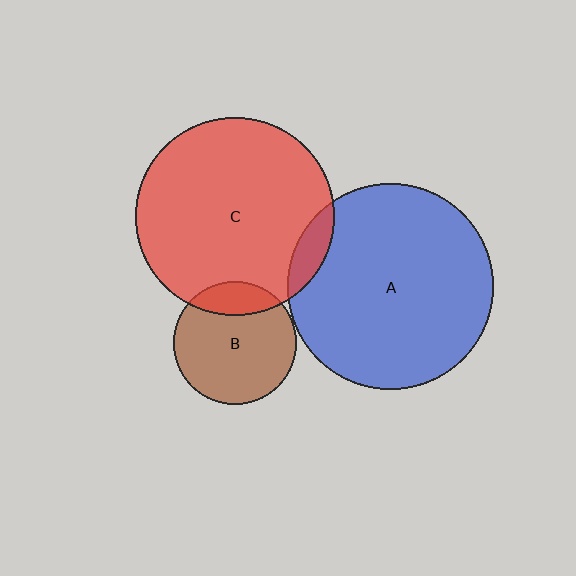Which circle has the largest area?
Circle A (blue).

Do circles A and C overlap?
Yes.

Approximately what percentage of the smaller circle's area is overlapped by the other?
Approximately 5%.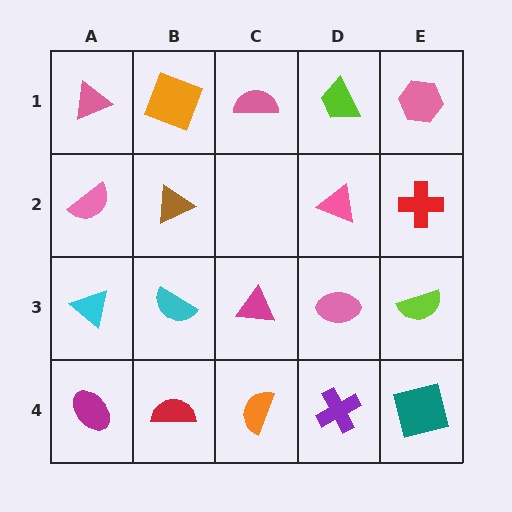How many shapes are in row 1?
5 shapes.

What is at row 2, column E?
A red cross.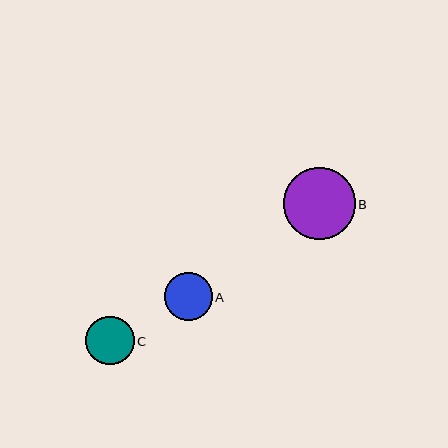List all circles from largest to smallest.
From largest to smallest: B, C, A.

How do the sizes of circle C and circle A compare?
Circle C and circle A are approximately the same size.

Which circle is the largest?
Circle B is the largest with a size of approximately 72 pixels.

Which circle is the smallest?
Circle A is the smallest with a size of approximately 48 pixels.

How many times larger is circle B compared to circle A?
Circle B is approximately 1.5 times the size of circle A.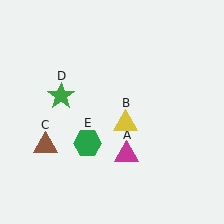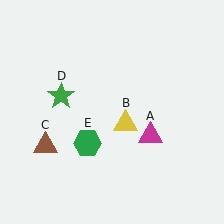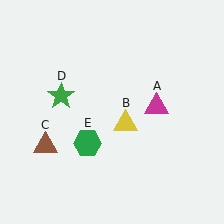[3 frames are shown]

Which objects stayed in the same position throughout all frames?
Yellow triangle (object B) and brown triangle (object C) and green star (object D) and green hexagon (object E) remained stationary.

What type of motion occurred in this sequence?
The magenta triangle (object A) rotated counterclockwise around the center of the scene.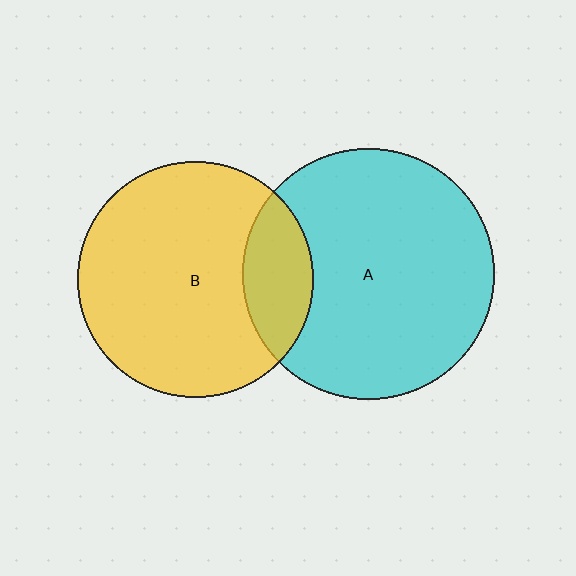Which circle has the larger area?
Circle A (cyan).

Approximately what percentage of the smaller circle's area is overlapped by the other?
Approximately 20%.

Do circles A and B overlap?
Yes.